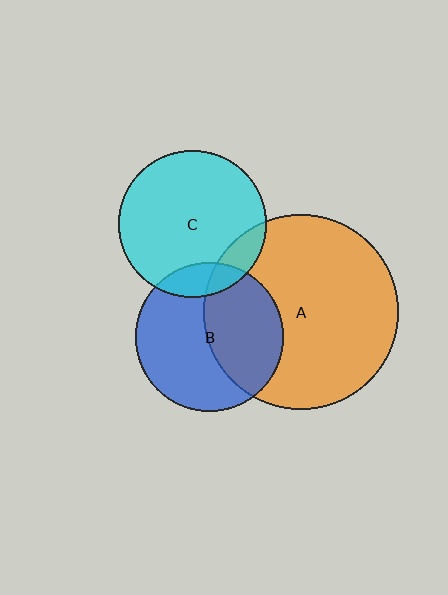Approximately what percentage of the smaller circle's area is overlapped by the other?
Approximately 10%.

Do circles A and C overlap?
Yes.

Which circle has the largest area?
Circle A (orange).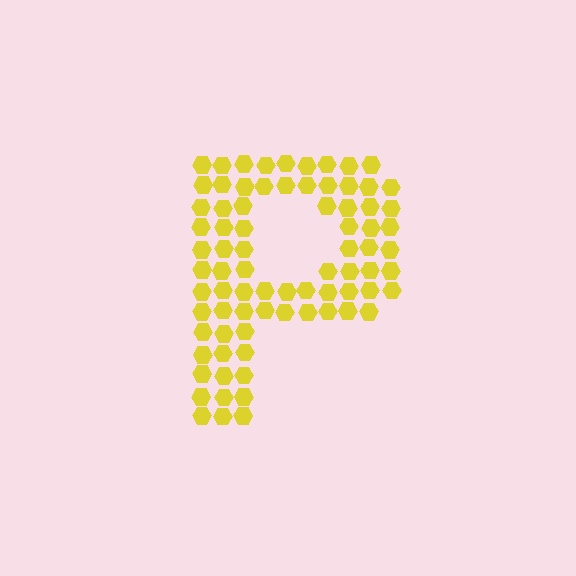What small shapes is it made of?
It is made of small hexagons.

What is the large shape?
The large shape is the letter P.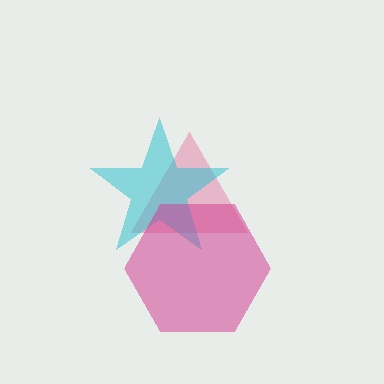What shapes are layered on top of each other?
The layered shapes are: a pink triangle, a cyan star, a magenta hexagon.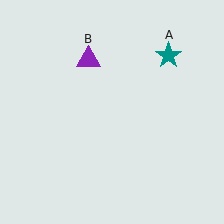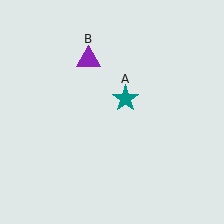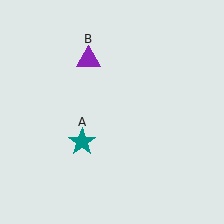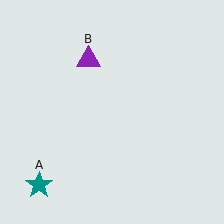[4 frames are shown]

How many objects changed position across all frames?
1 object changed position: teal star (object A).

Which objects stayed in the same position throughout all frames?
Purple triangle (object B) remained stationary.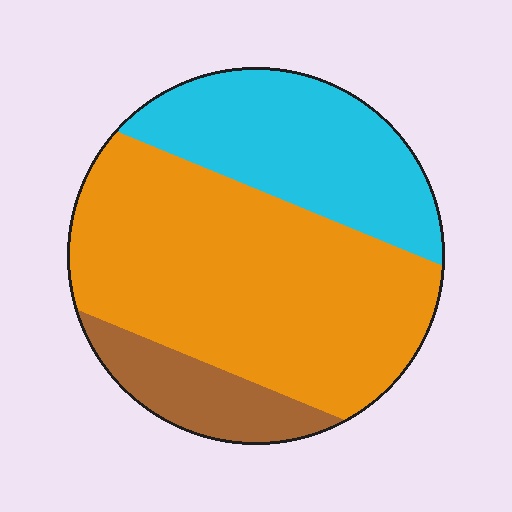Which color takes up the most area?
Orange, at roughly 60%.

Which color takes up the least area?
Brown, at roughly 15%.